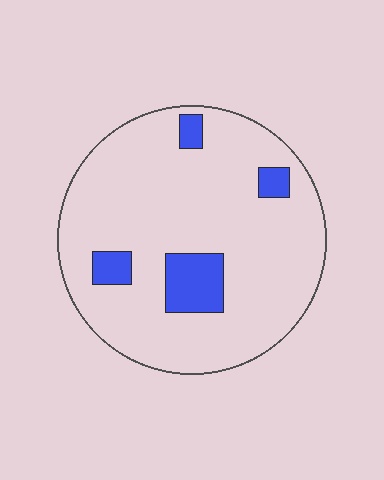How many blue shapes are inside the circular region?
4.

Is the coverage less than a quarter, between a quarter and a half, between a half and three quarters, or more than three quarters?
Less than a quarter.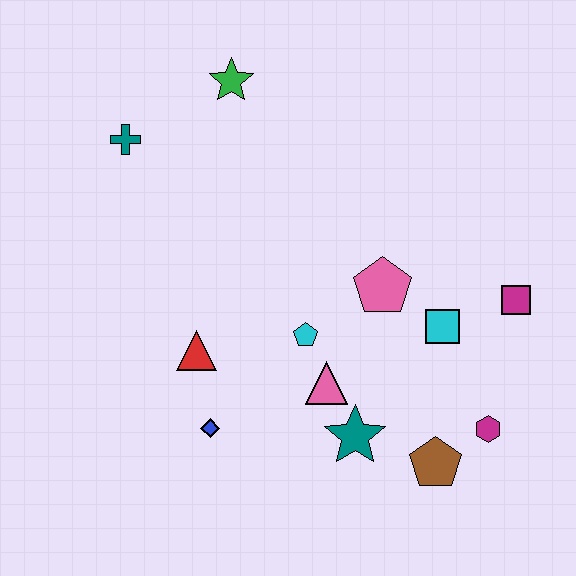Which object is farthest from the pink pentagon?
The teal cross is farthest from the pink pentagon.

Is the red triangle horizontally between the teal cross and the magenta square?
Yes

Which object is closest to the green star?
The teal cross is closest to the green star.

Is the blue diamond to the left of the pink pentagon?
Yes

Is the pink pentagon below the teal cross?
Yes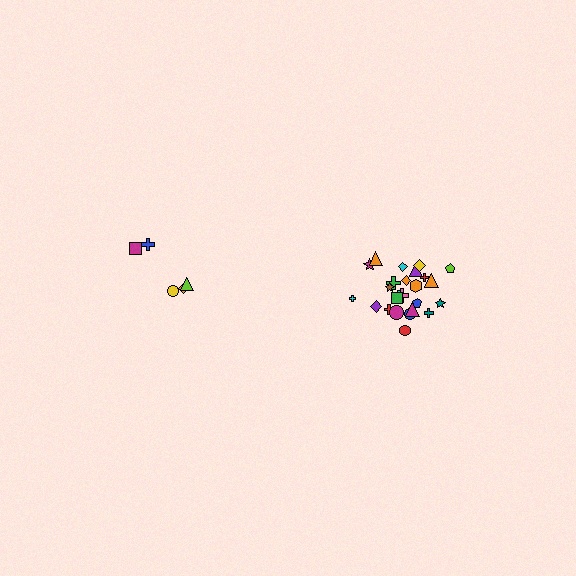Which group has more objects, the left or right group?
The right group.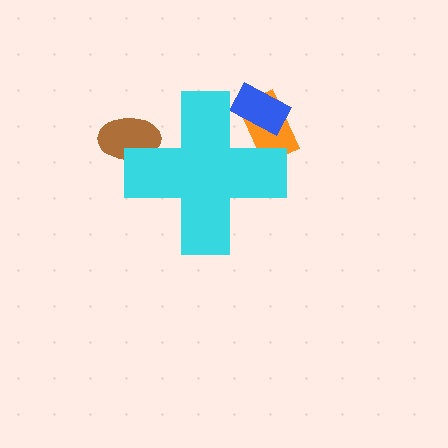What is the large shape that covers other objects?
A cyan cross.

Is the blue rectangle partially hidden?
Yes, the blue rectangle is partially hidden behind the cyan cross.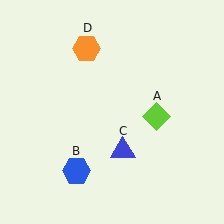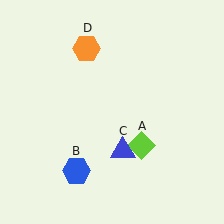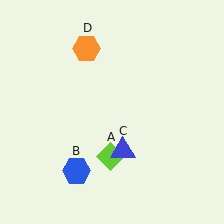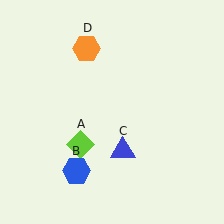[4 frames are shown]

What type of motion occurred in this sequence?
The lime diamond (object A) rotated clockwise around the center of the scene.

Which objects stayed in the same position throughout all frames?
Blue hexagon (object B) and blue triangle (object C) and orange hexagon (object D) remained stationary.